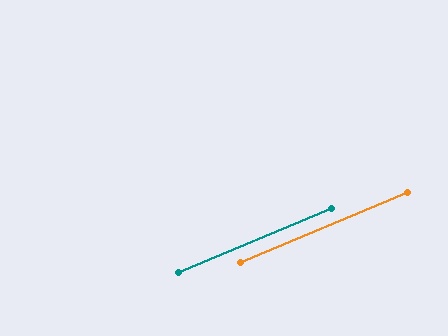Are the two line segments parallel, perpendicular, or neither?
Parallel — their directions differ by only 0.2°.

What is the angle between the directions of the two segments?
Approximately 0 degrees.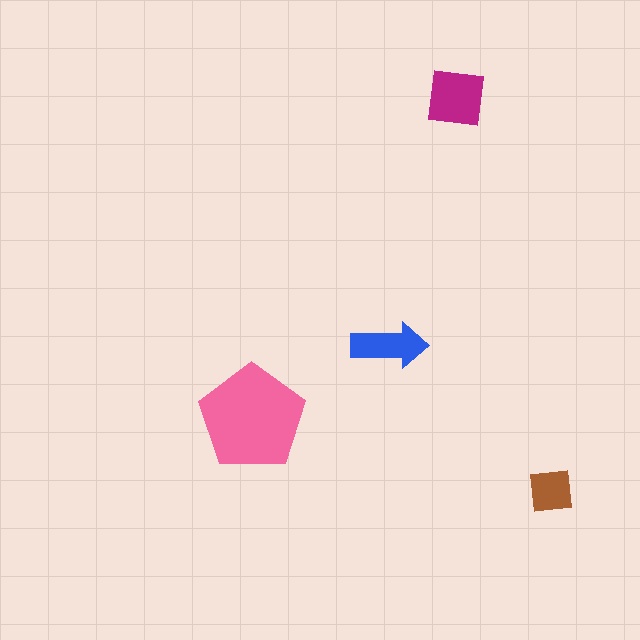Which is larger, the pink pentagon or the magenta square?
The pink pentagon.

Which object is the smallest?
The brown square.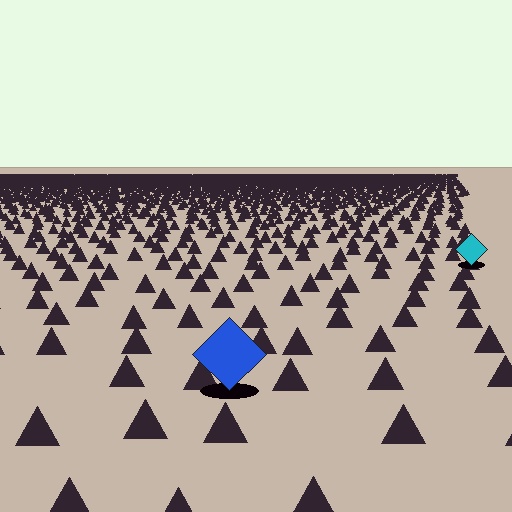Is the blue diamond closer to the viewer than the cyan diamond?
Yes. The blue diamond is closer — you can tell from the texture gradient: the ground texture is coarser near it.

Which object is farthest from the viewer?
The cyan diamond is farthest from the viewer. It appears smaller and the ground texture around it is denser.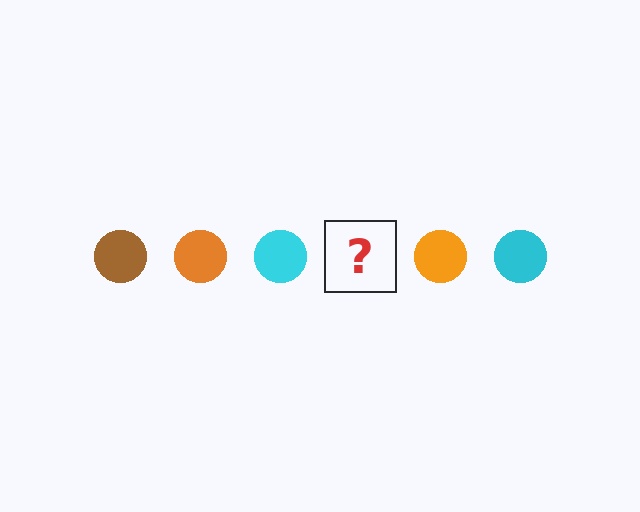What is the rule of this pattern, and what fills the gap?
The rule is that the pattern cycles through brown, orange, cyan circles. The gap should be filled with a brown circle.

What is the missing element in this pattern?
The missing element is a brown circle.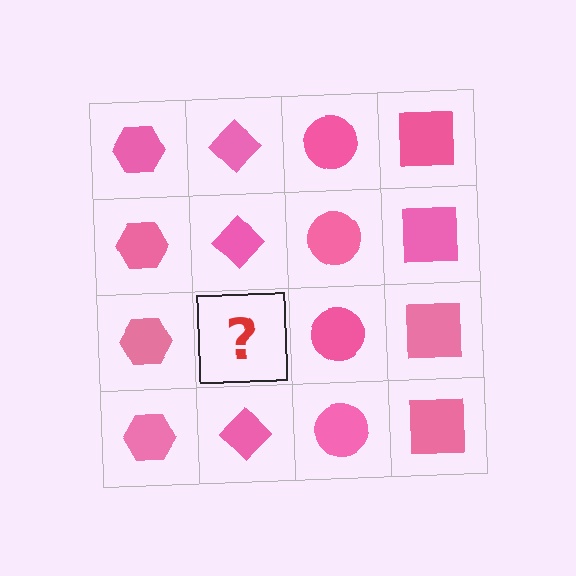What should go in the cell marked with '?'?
The missing cell should contain a pink diamond.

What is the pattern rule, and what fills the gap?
The rule is that each column has a consistent shape. The gap should be filled with a pink diamond.